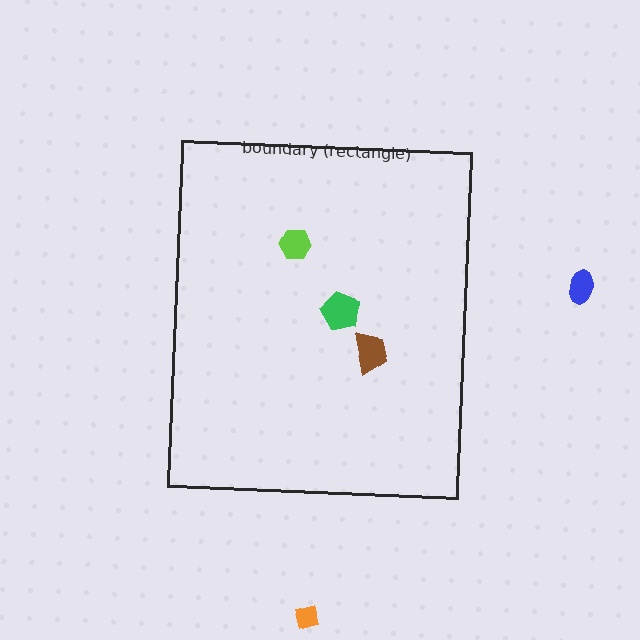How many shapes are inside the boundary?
3 inside, 2 outside.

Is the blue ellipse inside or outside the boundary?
Outside.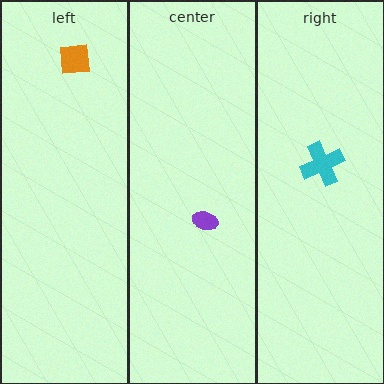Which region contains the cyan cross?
The right region.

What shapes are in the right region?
The cyan cross.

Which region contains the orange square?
The left region.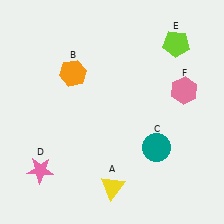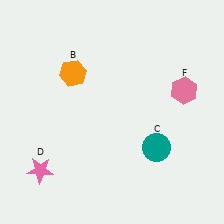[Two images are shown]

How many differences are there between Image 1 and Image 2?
There are 2 differences between the two images.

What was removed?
The yellow triangle (A), the lime pentagon (E) were removed in Image 2.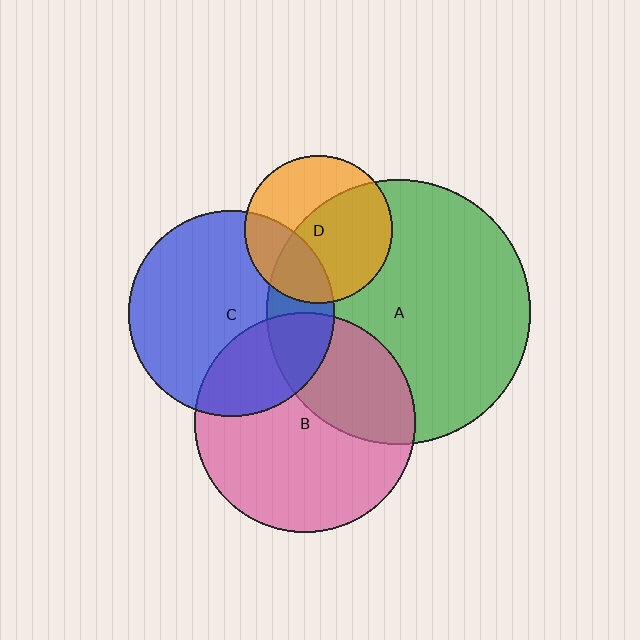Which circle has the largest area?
Circle A (green).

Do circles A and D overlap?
Yes.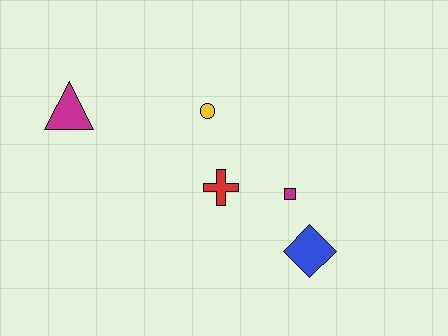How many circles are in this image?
There is 1 circle.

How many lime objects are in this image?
There are no lime objects.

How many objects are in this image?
There are 5 objects.